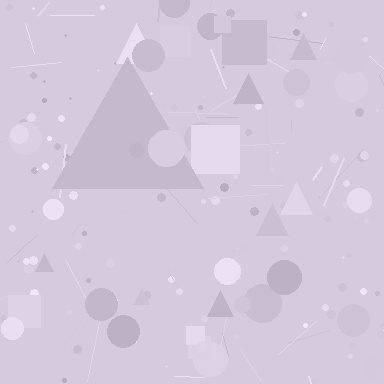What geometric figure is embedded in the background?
A triangle is embedded in the background.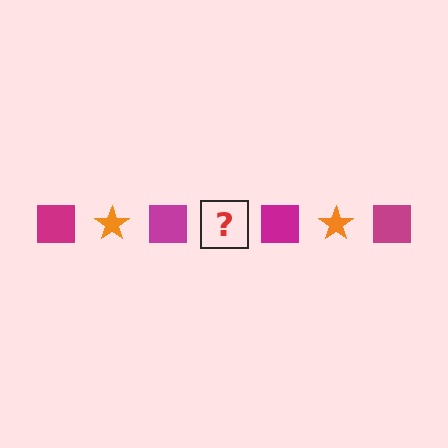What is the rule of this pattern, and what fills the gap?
The rule is that the pattern alternates between magenta square and orange star. The gap should be filled with an orange star.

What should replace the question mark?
The question mark should be replaced with an orange star.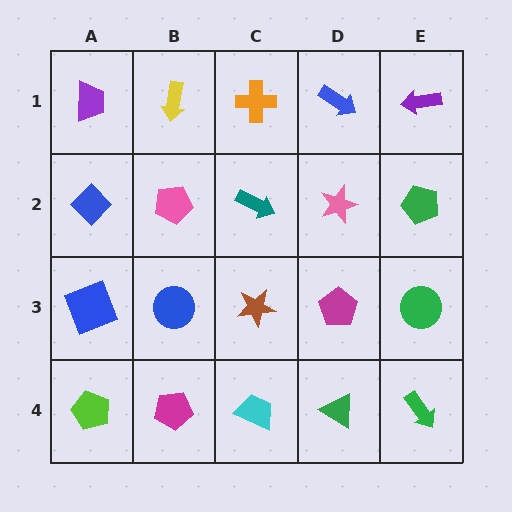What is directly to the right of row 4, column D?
A green arrow.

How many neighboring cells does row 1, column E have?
2.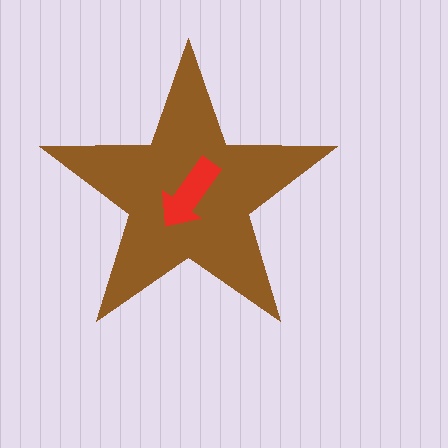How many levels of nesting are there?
2.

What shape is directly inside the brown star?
The red arrow.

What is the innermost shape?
The red arrow.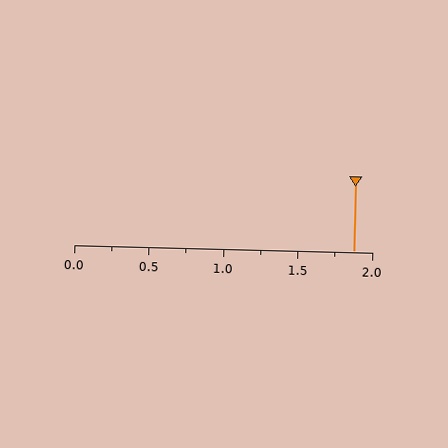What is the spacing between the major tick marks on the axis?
The major ticks are spaced 0.5 apart.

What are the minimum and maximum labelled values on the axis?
The axis runs from 0.0 to 2.0.